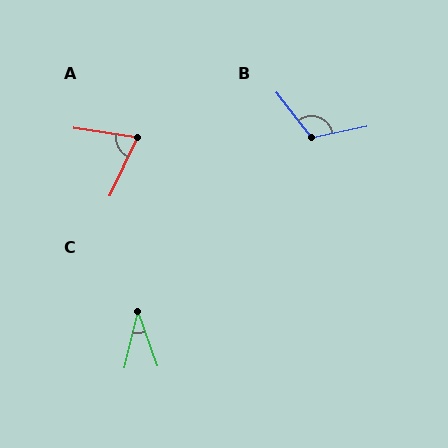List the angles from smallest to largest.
C (34°), A (73°), B (115°).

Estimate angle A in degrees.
Approximately 73 degrees.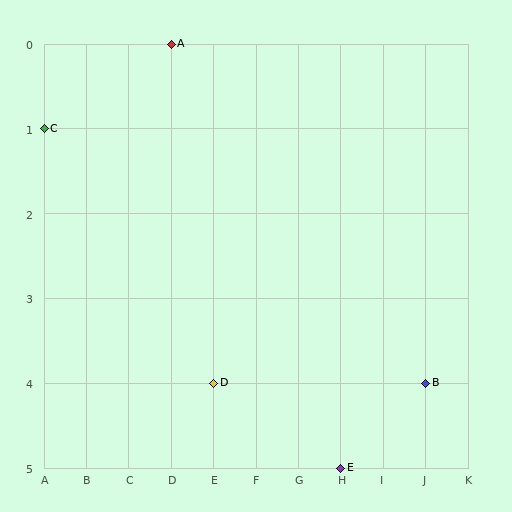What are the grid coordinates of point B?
Point B is at grid coordinates (J, 4).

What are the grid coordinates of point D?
Point D is at grid coordinates (E, 4).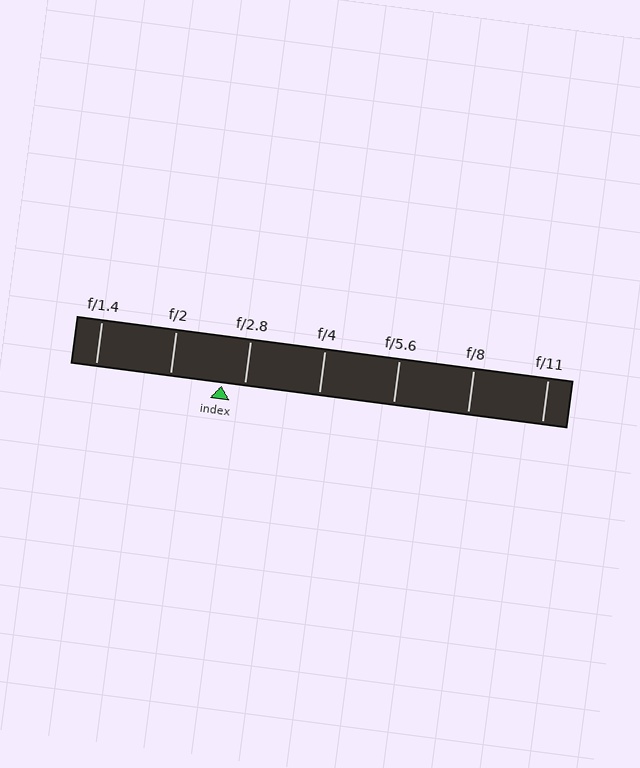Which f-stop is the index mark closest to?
The index mark is closest to f/2.8.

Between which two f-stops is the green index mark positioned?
The index mark is between f/2 and f/2.8.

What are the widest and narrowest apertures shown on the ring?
The widest aperture shown is f/1.4 and the narrowest is f/11.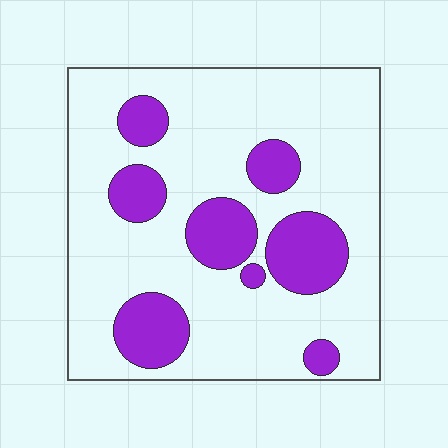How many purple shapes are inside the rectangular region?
8.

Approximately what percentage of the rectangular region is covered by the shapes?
Approximately 25%.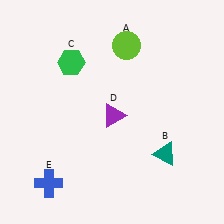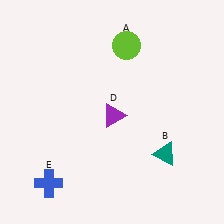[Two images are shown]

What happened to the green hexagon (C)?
The green hexagon (C) was removed in Image 2. It was in the top-left area of Image 1.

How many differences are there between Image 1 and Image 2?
There is 1 difference between the two images.